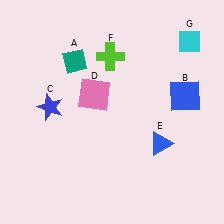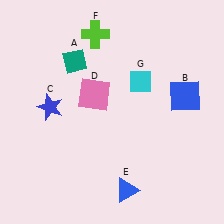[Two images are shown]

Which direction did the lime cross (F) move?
The lime cross (F) moved up.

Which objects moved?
The objects that moved are: the blue triangle (E), the lime cross (F), the cyan diamond (G).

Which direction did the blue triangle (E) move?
The blue triangle (E) moved down.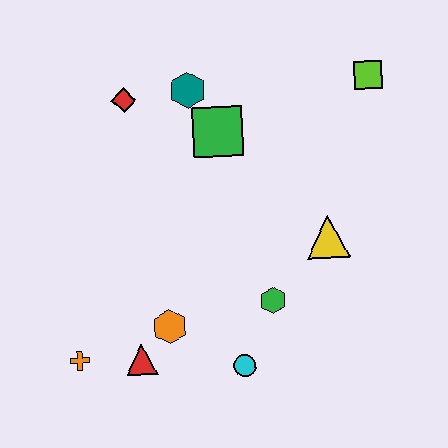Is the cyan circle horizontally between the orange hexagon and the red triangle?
No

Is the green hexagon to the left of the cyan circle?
No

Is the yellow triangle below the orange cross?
No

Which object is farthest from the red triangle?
The lime square is farthest from the red triangle.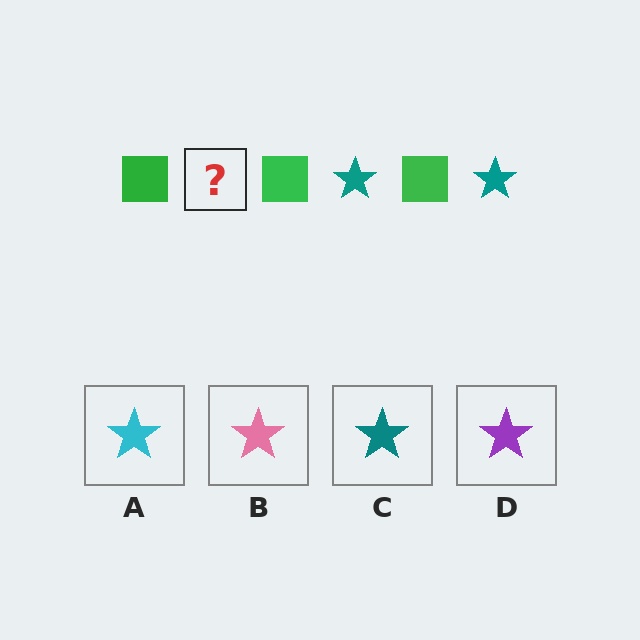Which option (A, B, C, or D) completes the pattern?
C.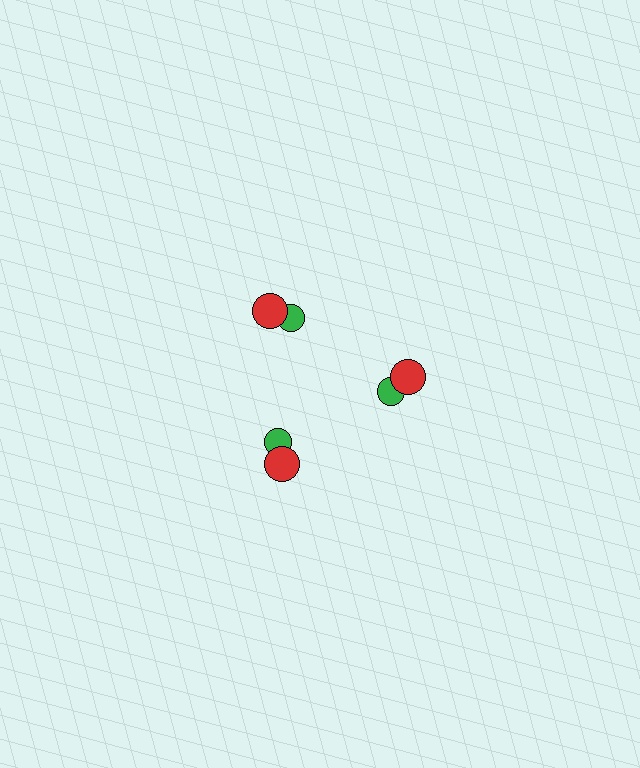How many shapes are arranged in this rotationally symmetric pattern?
There are 6 shapes, arranged in 3 groups of 2.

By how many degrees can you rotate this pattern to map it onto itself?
The pattern maps onto itself every 120 degrees of rotation.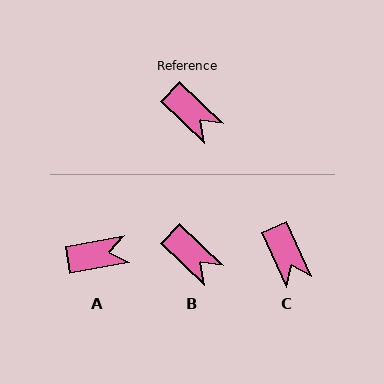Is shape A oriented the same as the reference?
No, it is off by about 53 degrees.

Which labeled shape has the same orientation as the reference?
B.